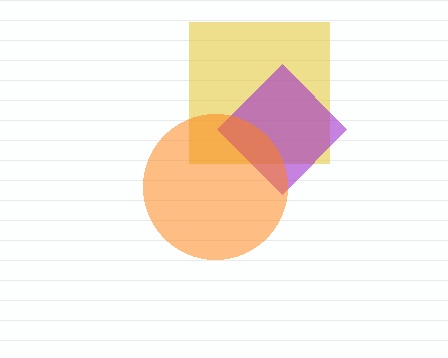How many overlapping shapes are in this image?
There are 3 overlapping shapes in the image.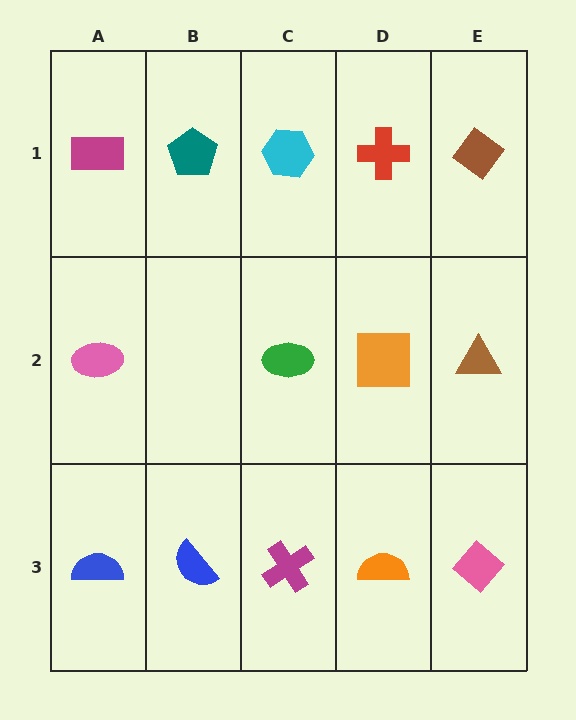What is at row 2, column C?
A green ellipse.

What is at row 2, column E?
A brown triangle.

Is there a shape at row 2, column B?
No, that cell is empty.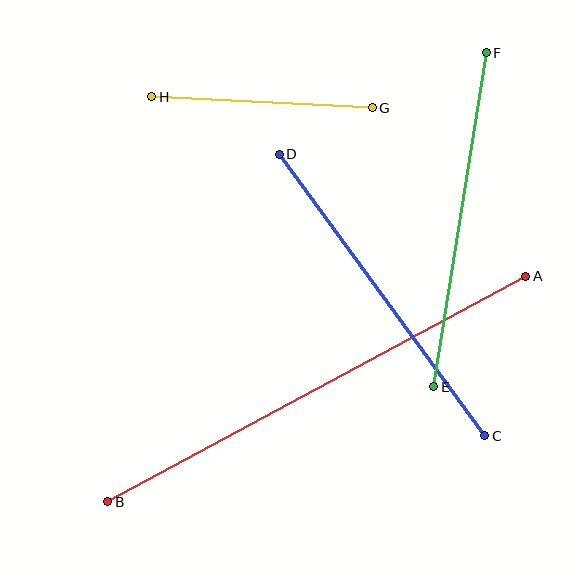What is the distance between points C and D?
The distance is approximately 349 pixels.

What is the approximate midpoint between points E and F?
The midpoint is at approximately (460, 220) pixels.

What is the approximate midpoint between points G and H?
The midpoint is at approximately (262, 102) pixels.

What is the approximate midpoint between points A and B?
The midpoint is at approximately (317, 389) pixels.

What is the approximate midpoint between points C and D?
The midpoint is at approximately (382, 295) pixels.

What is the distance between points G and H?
The distance is approximately 221 pixels.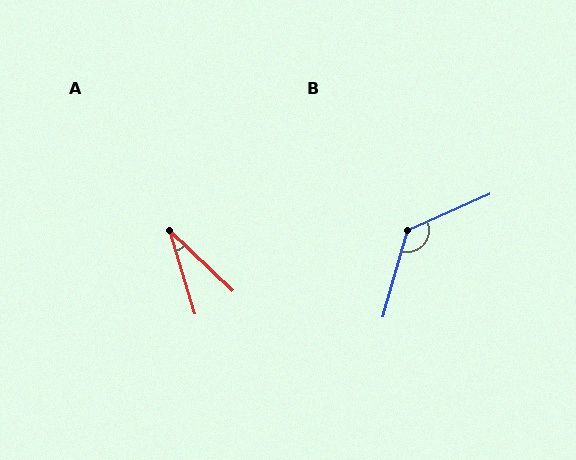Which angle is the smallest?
A, at approximately 30 degrees.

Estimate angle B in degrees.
Approximately 130 degrees.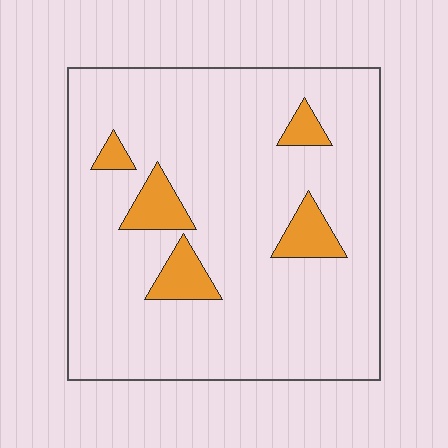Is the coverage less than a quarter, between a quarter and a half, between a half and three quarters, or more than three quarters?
Less than a quarter.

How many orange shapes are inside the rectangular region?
5.